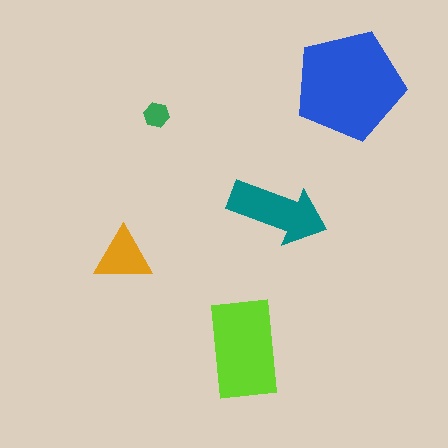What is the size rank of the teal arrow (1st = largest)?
3rd.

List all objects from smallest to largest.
The green hexagon, the orange triangle, the teal arrow, the lime rectangle, the blue pentagon.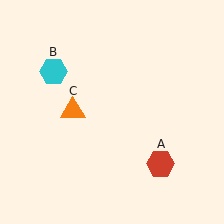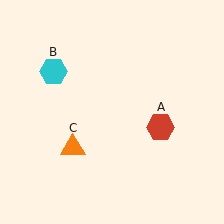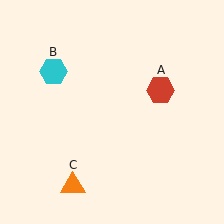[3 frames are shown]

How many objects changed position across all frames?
2 objects changed position: red hexagon (object A), orange triangle (object C).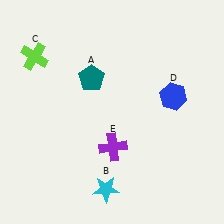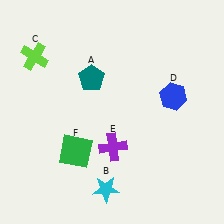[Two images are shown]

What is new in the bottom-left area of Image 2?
A green square (F) was added in the bottom-left area of Image 2.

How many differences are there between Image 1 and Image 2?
There is 1 difference between the two images.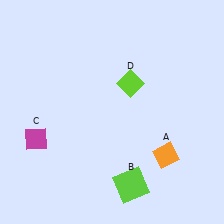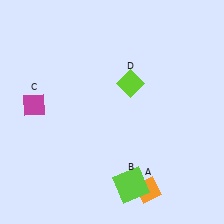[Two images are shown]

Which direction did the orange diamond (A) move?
The orange diamond (A) moved down.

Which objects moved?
The objects that moved are: the orange diamond (A), the magenta diamond (C).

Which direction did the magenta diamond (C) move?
The magenta diamond (C) moved up.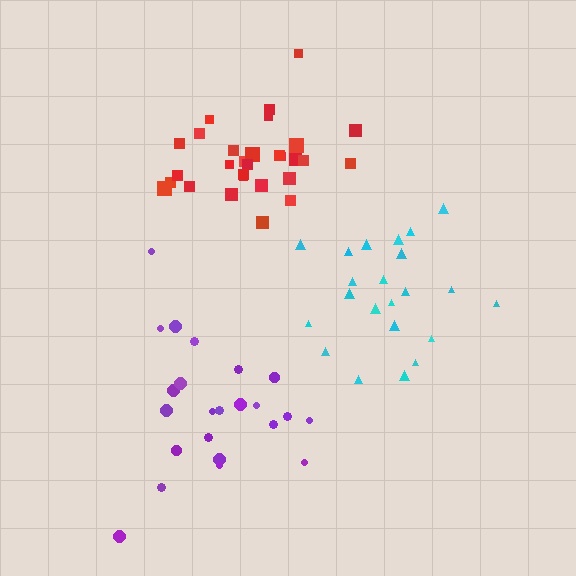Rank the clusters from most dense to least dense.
red, purple, cyan.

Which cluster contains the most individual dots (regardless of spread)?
Red (29).